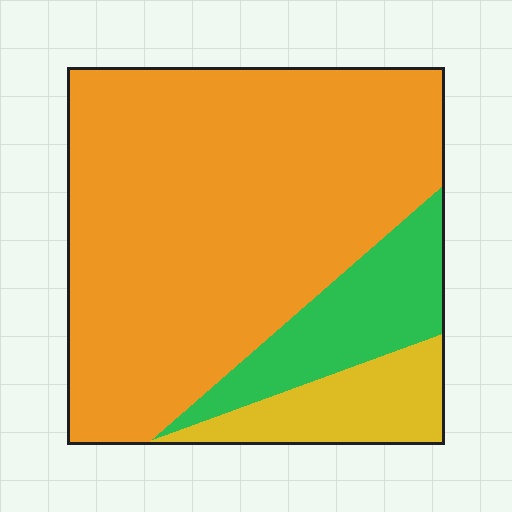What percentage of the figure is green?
Green covers around 15% of the figure.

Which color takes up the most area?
Orange, at roughly 75%.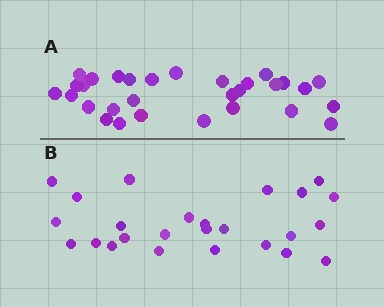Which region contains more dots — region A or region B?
Region A (the top region) has more dots.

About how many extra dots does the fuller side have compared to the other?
Region A has about 5 more dots than region B.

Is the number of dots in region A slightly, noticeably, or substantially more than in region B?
Region A has only slightly more — the two regions are fairly close. The ratio is roughly 1.2 to 1.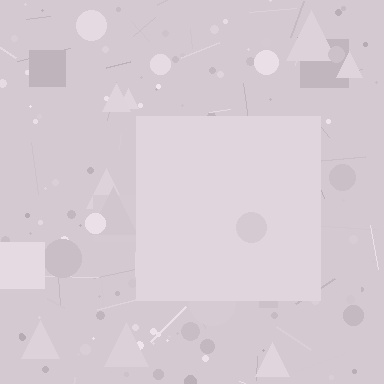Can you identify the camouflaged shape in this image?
The camouflaged shape is a square.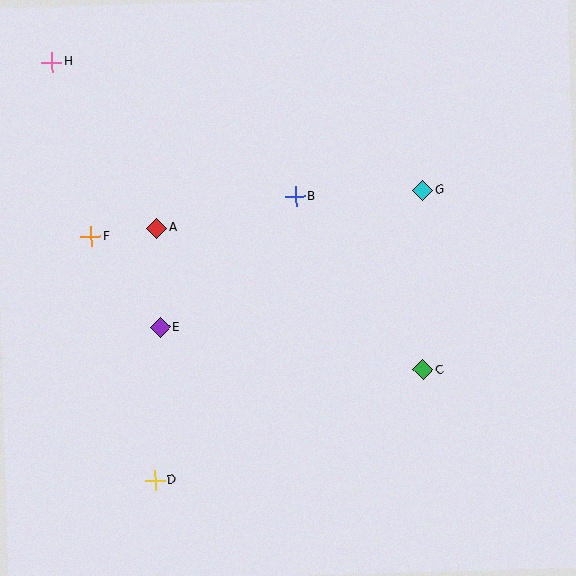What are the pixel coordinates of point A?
Point A is at (157, 228).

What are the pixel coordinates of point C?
Point C is at (423, 370).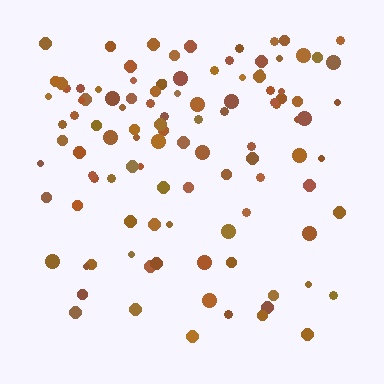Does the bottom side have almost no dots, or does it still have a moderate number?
Still a moderate number, just noticeably fewer than the top.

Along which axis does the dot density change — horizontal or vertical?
Vertical.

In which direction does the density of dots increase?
From bottom to top, with the top side densest.